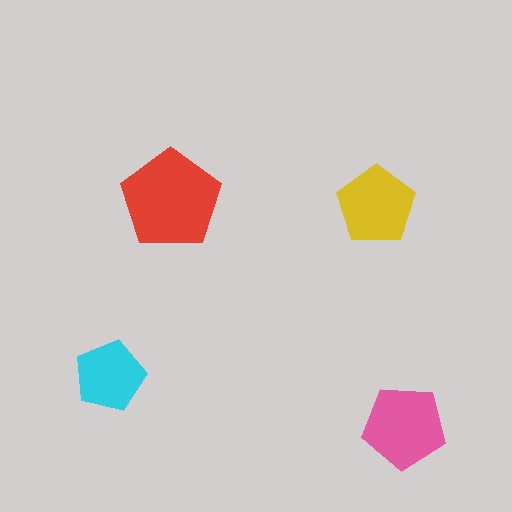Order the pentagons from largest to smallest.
the red one, the pink one, the yellow one, the cyan one.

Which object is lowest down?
The pink pentagon is bottommost.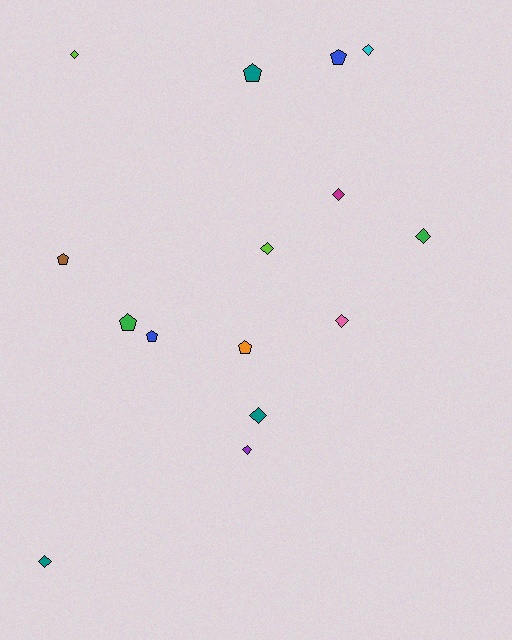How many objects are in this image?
There are 15 objects.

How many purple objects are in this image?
There is 1 purple object.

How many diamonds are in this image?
There are 9 diamonds.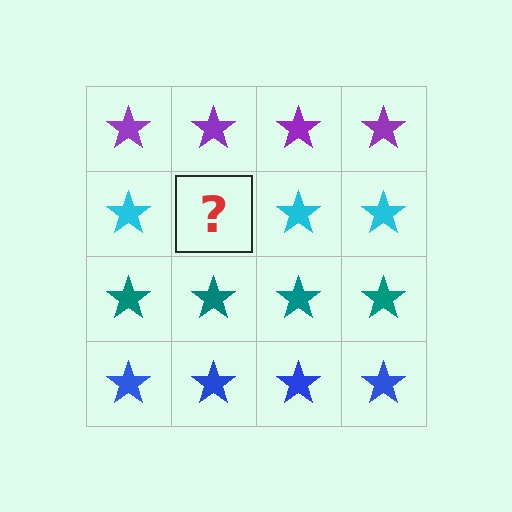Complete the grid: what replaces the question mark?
The question mark should be replaced with a cyan star.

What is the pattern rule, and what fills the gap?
The rule is that each row has a consistent color. The gap should be filled with a cyan star.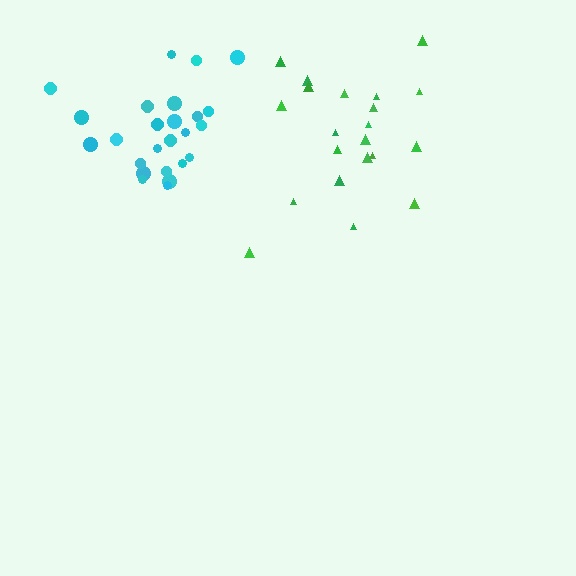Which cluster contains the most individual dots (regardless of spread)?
Cyan (25).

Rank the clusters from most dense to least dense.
cyan, green.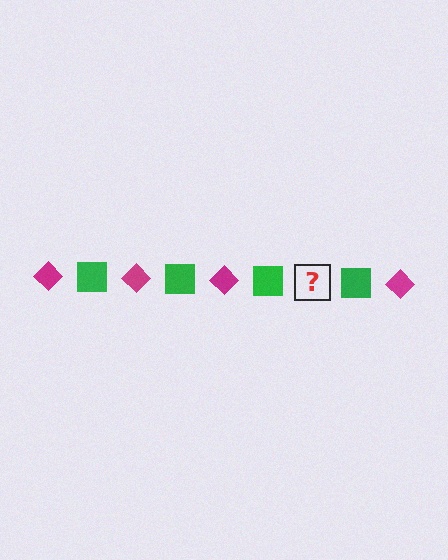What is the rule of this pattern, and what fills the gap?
The rule is that the pattern alternates between magenta diamond and green square. The gap should be filled with a magenta diamond.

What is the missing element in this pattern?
The missing element is a magenta diamond.